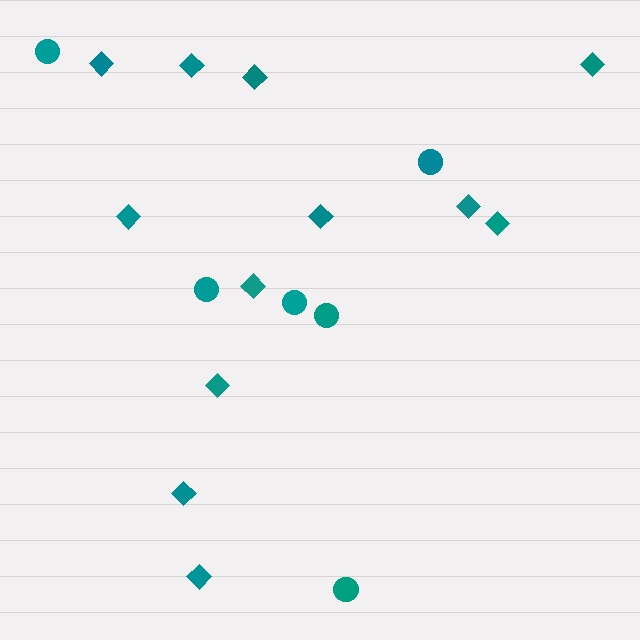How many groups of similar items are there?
There are 2 groups: one group of diamonds (12) and one group of circles (6).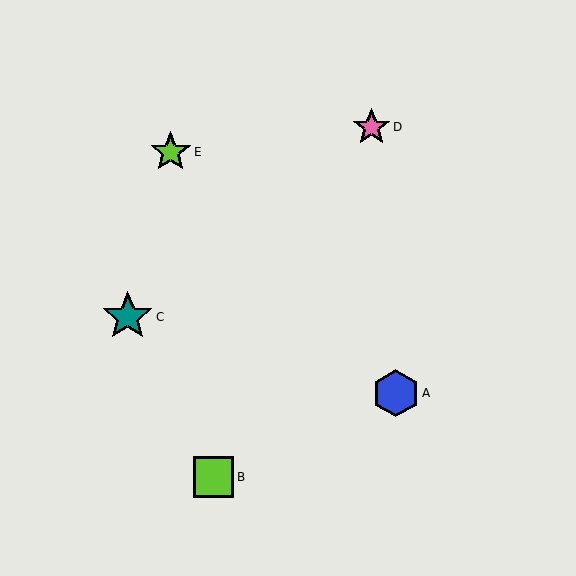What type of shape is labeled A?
Shape A is a blue hexagon.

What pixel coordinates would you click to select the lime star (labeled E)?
Click at (171, 152) to select the lime star E.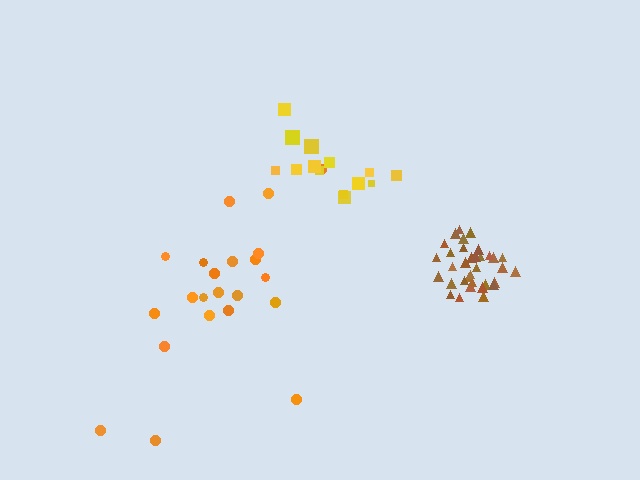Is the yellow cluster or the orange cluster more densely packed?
Yellow.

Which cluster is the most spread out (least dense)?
Orange.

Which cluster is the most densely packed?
Brown.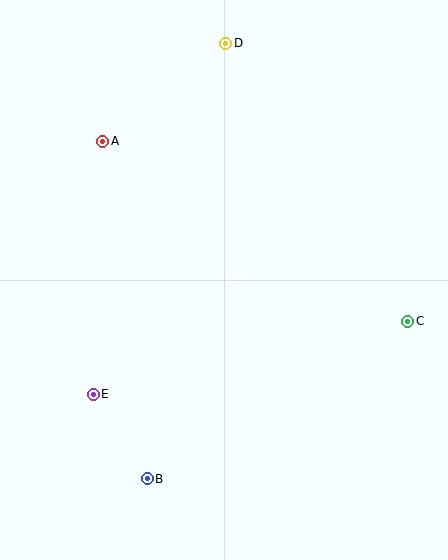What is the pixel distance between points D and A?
The distance between D and A is 157 pixels.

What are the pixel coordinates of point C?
Point C is at (408, 321).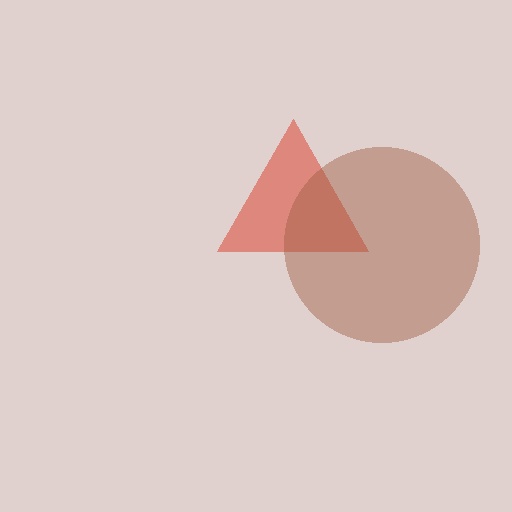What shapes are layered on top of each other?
The layered shapes are: a red triangle, a brown circle.